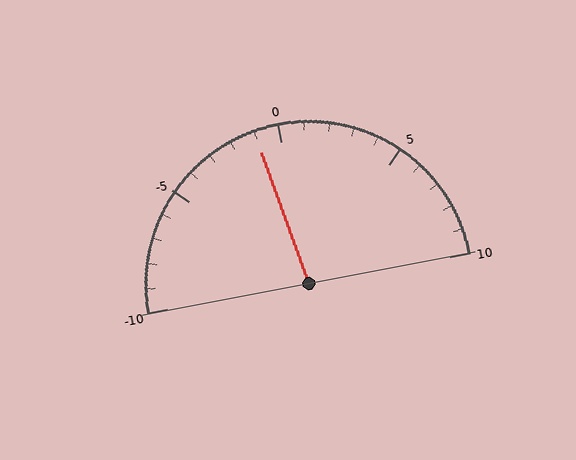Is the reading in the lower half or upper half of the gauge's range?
The reading is in the lower half of the range (-10 to 10).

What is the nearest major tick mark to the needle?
The nearest major tick mark is 0.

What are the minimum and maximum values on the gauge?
The gauge ranges from -10 to 10.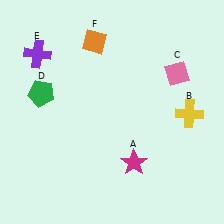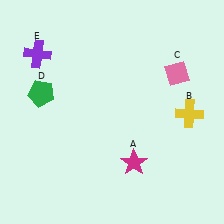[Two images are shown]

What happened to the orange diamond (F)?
The orange diamond (F) was removed in Image 2. It was in the top-left area of Image 1.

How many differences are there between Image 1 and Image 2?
There is 1 difference between the two images.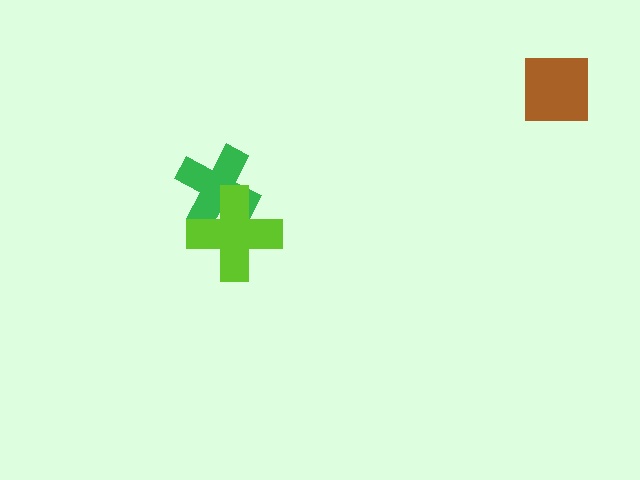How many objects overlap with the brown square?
0 objects overlap with the brown square.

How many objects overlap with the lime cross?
1 object overlaps with the lime cross.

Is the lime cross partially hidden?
No, no other shape covers it.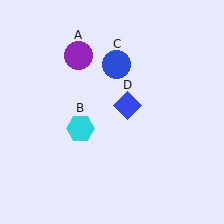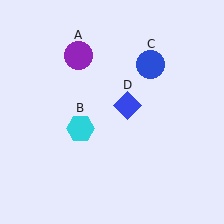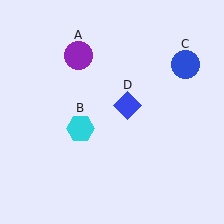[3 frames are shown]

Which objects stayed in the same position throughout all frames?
Purple circle (object A) and cyan hexagon (object B) and blue diamond (object D) remained stationary.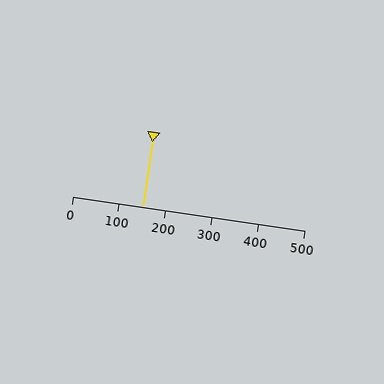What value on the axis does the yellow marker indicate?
The marker indicates approximately 150.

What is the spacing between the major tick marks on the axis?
The major ticks are spaced 100 apart.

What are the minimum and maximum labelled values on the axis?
The axis runs from 0 to 500.